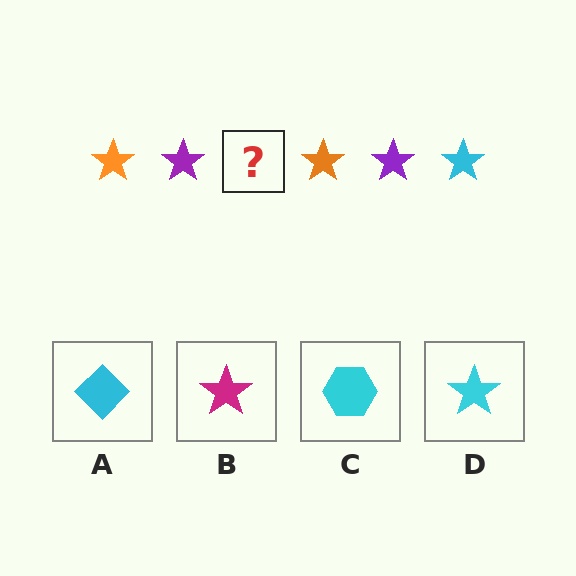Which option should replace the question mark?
Option D.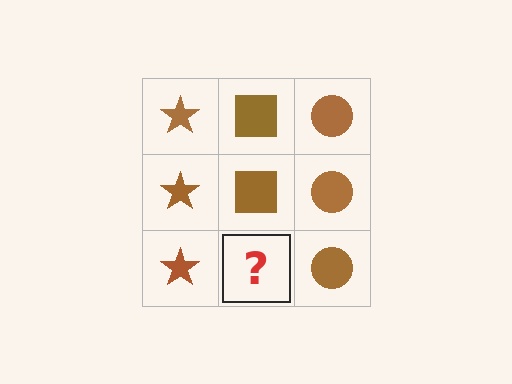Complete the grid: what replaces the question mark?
The question mark should be replaced with a brown square.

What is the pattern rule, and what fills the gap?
The rule is that each column has a consistent shape. The gap should be filled with a brown square.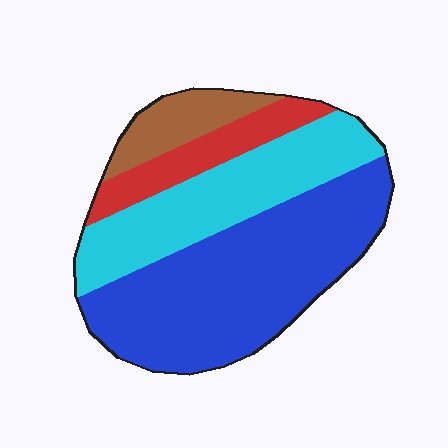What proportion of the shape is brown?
Brown covers 10% of the shape.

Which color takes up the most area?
Blue, at roughly 50%.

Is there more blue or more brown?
Blue.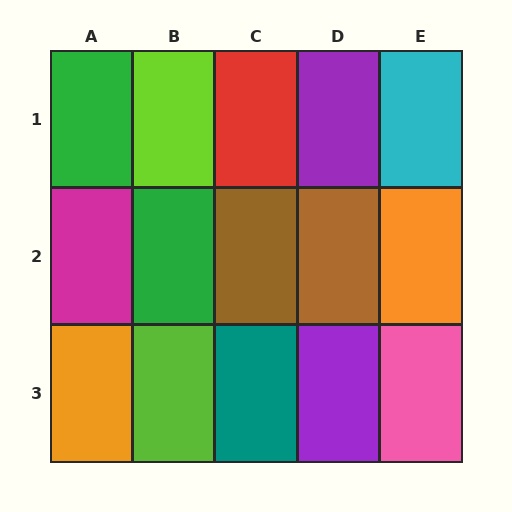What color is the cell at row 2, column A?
Magenta.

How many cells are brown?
2 cells are brown.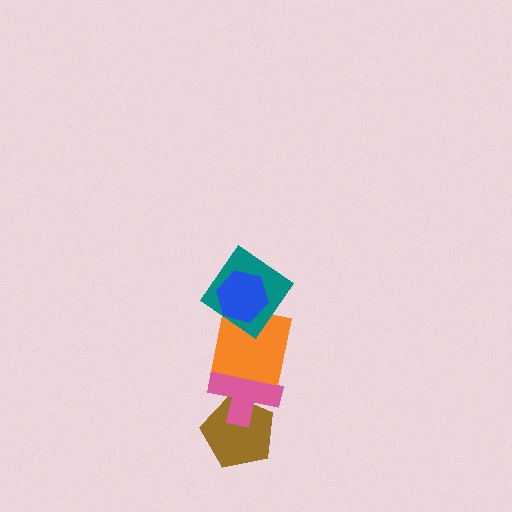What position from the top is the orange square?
The orange square is 3rd from the top.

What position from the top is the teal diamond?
The teal diamond is 2nd from the top.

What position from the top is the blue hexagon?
The blue hexagon is 1st from the top.